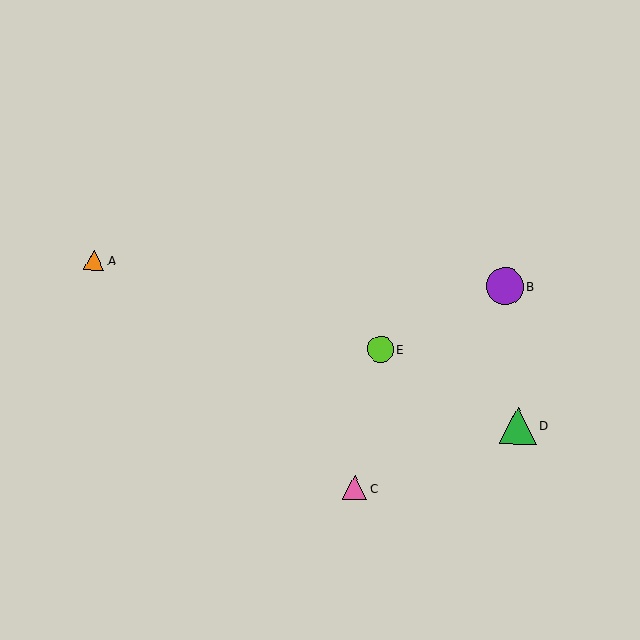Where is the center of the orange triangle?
The center of the orange triangle is at (94, 260).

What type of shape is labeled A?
Shape A is an orange triangle.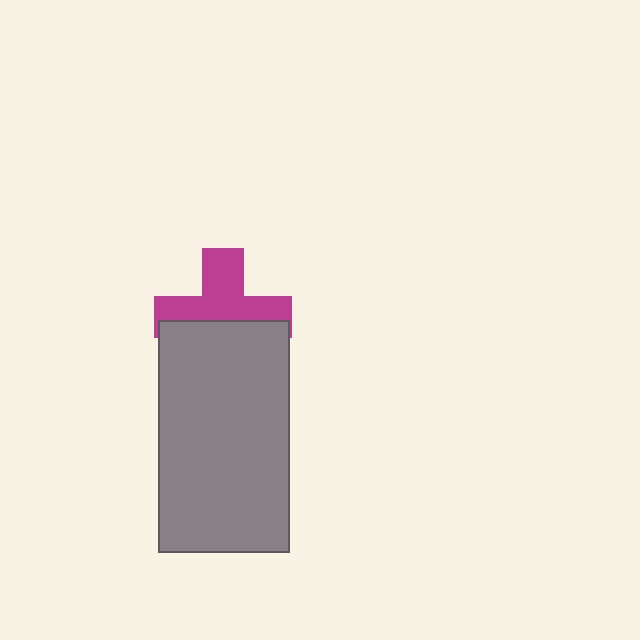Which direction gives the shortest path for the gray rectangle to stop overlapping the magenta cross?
Moving down gives the shortest separation.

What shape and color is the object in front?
The object in front is a gray rectangle.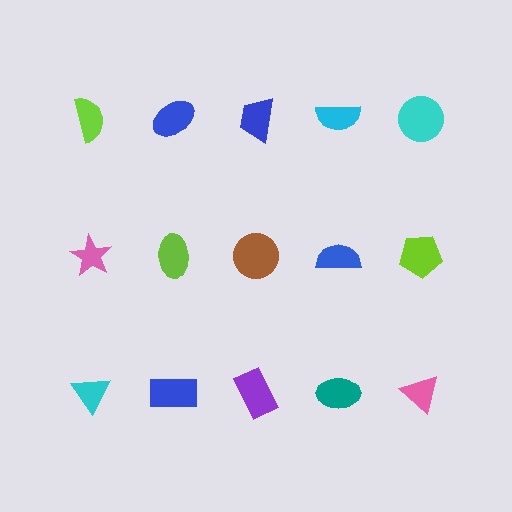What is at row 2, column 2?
A lime ellipse.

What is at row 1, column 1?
A lime semicircle.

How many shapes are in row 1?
5 shapes.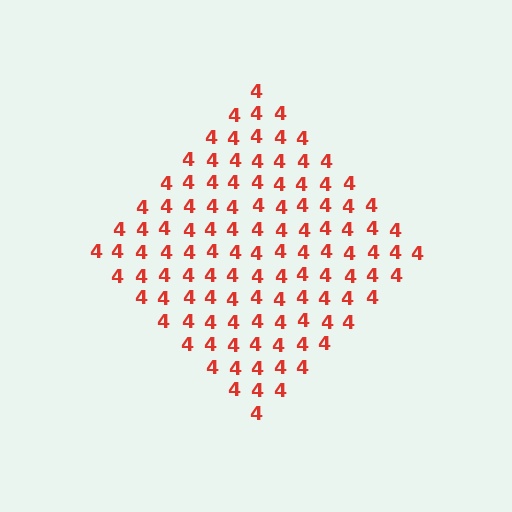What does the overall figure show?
The overall figure shows a diamond.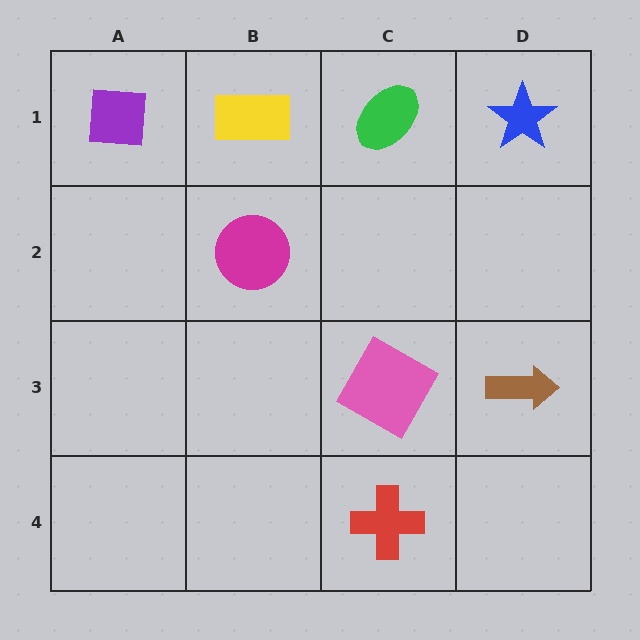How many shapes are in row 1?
4 shapes.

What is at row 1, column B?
A yellow rectangle.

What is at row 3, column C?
A pink square.